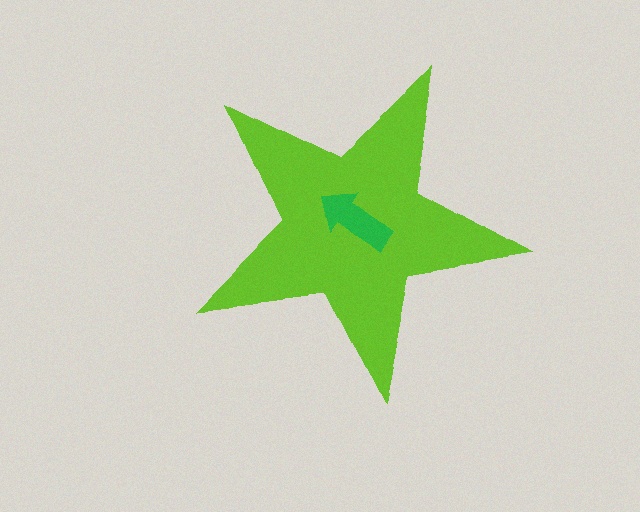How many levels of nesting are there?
2.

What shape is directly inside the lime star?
The green arrow.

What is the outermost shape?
The lime star.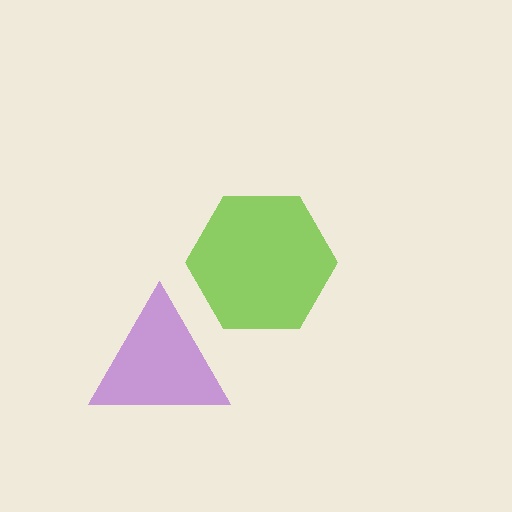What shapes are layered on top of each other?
The layered shapes are: a lime hexagon, a purple triangle.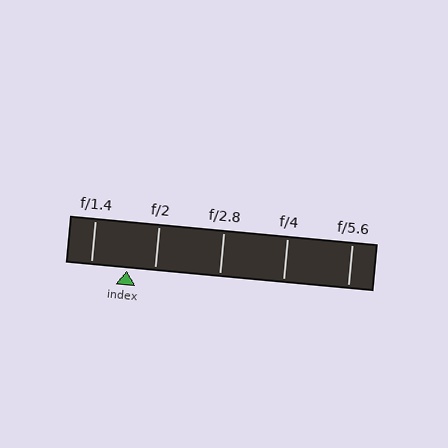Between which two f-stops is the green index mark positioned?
The index mark is between f/1.4 and f/2.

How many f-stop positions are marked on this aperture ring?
There are 5 f-stop positions marked.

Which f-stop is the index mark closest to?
The index mark is closest to f/2.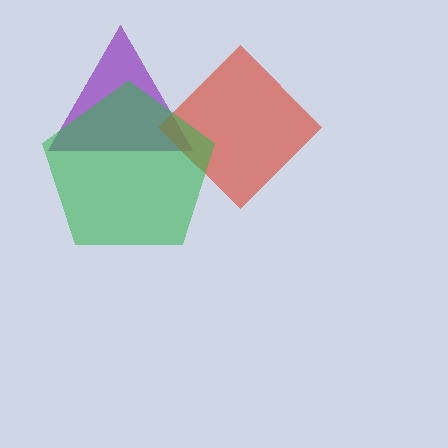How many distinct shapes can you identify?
There are 3 distinct shapes: a purple triangle, a red diamond, a green pentagon.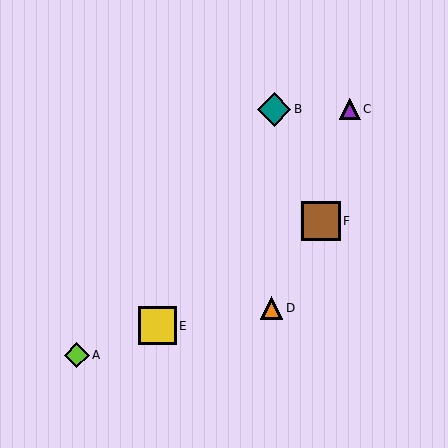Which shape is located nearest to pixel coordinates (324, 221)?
The brown square (labeled F) at (321, 221) is nearest to that location.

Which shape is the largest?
The brown square (labeled F) is the largest.